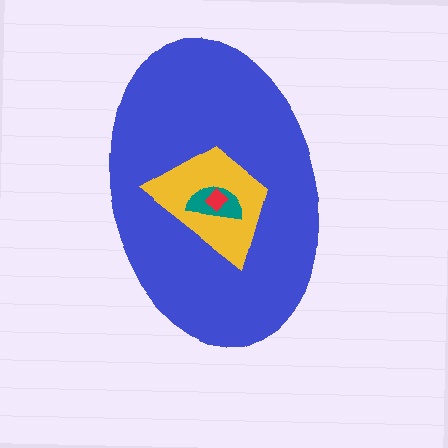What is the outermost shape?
The blue ellipse.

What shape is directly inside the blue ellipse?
The yellow trapezoid.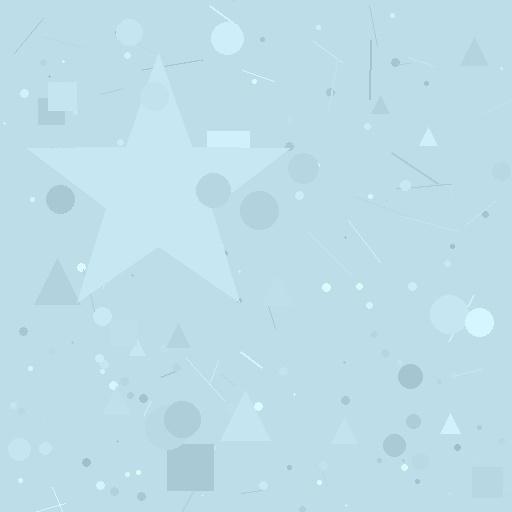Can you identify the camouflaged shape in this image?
The camouflaged shape is a star.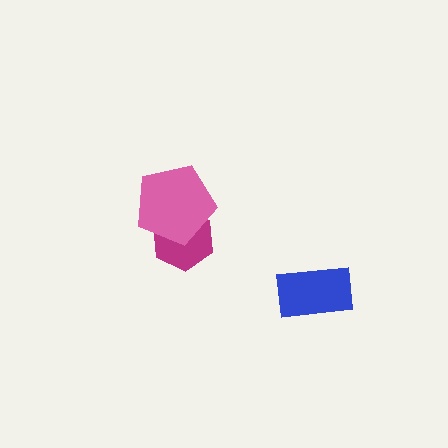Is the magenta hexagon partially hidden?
Yes, it is partially covered by another shape.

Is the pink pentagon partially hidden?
No, no other shape covers it.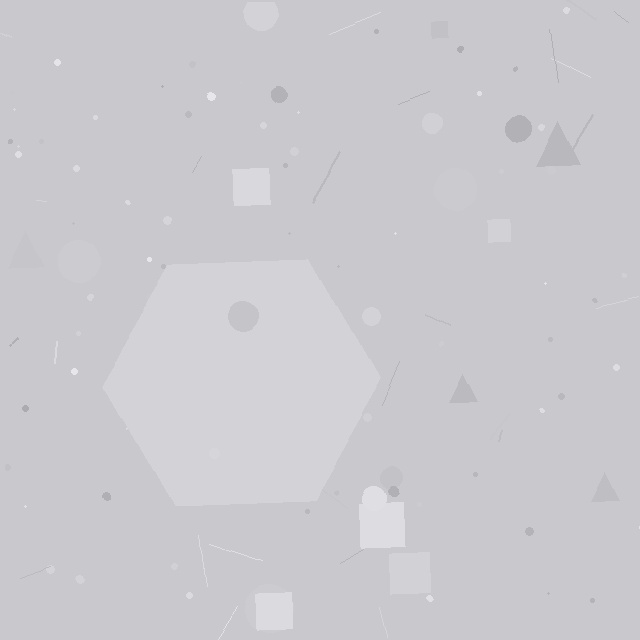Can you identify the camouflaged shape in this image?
The camouflaged shape is a hexagon.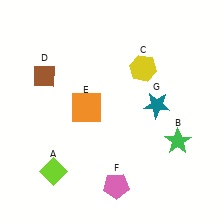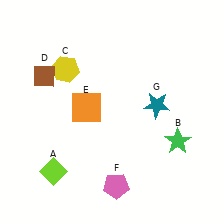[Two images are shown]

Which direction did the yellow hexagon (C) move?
The yellow hexagon (C) moved left.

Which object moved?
The yellow hexagon (C) moved left.